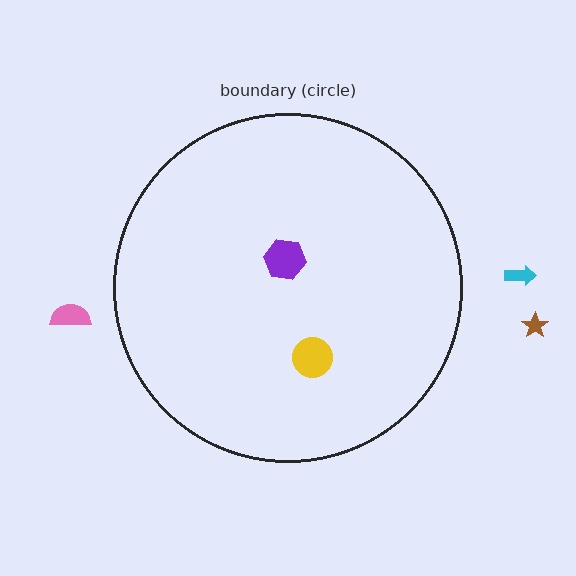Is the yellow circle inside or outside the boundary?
Inside.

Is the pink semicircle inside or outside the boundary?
Outside.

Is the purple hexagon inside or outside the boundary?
Inside.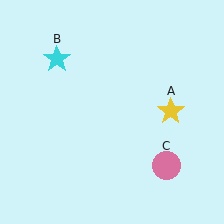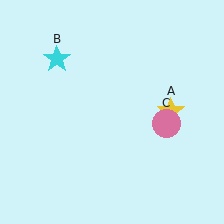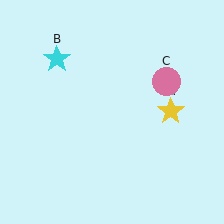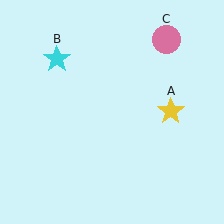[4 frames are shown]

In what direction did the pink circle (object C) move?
The pink circle (object C) moved up.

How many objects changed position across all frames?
1 object changed position: pink circle (object C).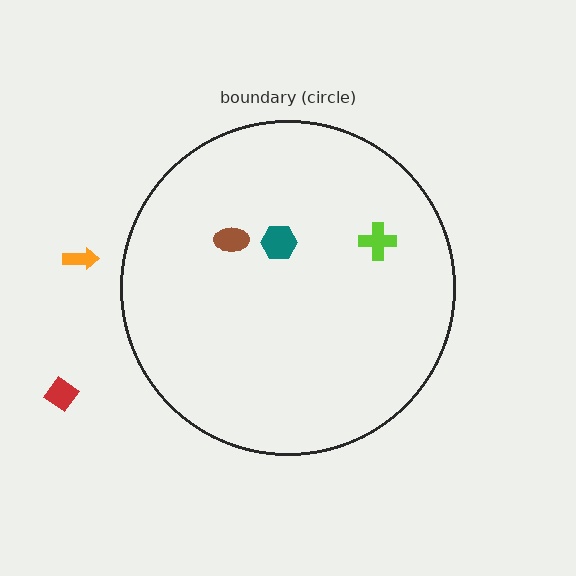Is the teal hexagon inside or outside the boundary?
Inside.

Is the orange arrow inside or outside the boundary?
Outside.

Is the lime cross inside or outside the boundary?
Inside.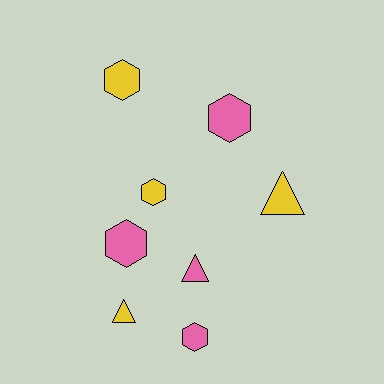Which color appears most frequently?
Yellow, with 4 objects.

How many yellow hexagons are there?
There are 2 yellow hexagons.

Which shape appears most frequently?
Hexagon, with 5 objects.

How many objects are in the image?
There are 8 objects.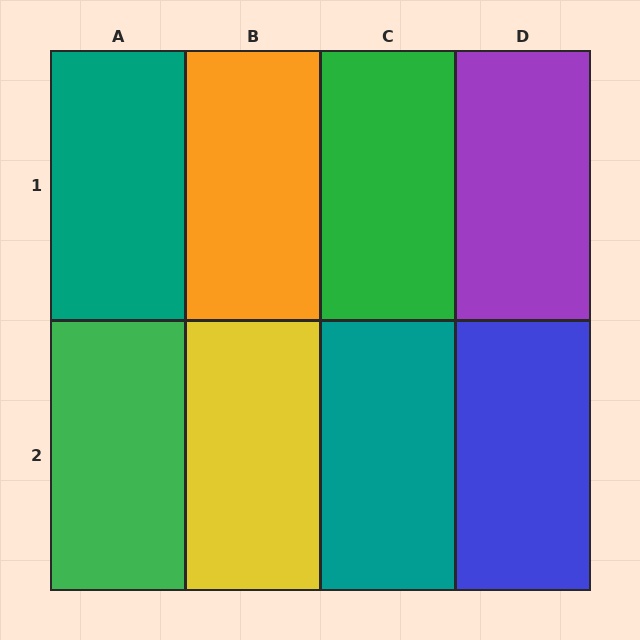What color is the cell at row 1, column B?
Orange.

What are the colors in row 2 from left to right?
Green, yellow, teal, blue.